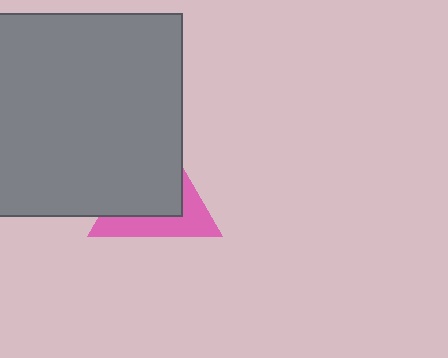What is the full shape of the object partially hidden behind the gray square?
The partially hidden object is a pink triangle.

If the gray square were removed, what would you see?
You would see the complete pink triangle.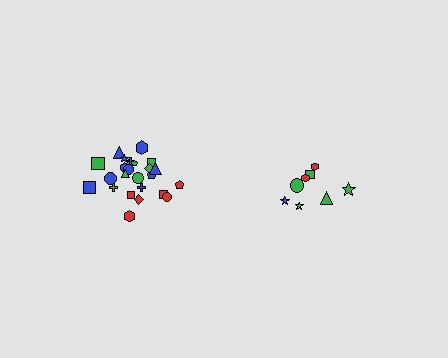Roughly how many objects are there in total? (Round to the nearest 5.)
Roughly 35 objects in total.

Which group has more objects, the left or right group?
The left group.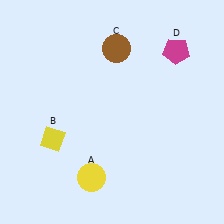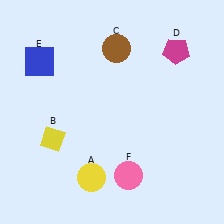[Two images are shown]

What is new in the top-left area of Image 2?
A blue square (E) was added in the top-left area of Image 2.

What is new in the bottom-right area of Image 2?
A pink circle (F) was added in the bottom-right area of Image 2.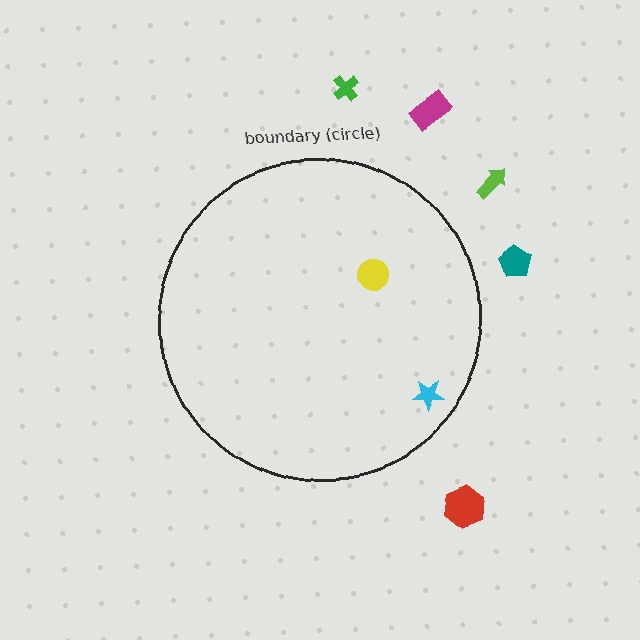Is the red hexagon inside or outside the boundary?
Outside.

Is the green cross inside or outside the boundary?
Outside.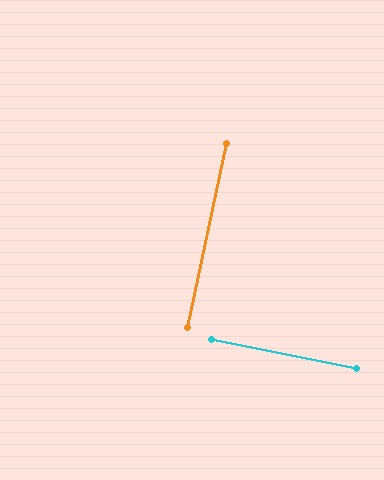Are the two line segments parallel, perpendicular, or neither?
Perpendicular — they meet at approximately 89°.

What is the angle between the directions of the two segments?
Approximately 89 degrees.